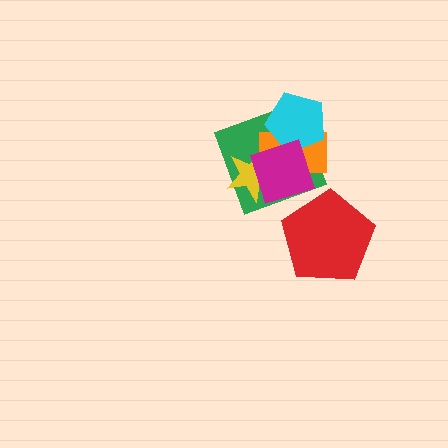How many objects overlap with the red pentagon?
0 objects overlap with the red pentagon.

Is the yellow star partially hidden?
Yes, it is partially covered by another shape.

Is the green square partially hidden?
Yes, it is partially covered by another shape.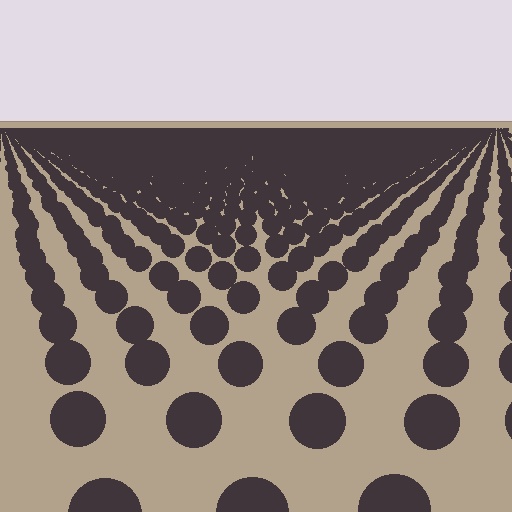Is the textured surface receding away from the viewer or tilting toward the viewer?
The surface is receding away from the viewer. Texture elements get smaller and denser toward the top.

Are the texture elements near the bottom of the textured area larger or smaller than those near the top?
Larger. Near the bottom, elements are closer to the viewer and appear at a bigger on-screen size.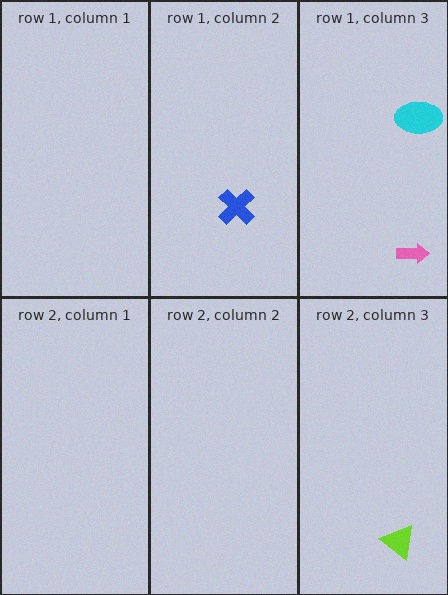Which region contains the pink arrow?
The row 1, column 3 region.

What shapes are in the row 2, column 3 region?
The lime triangle.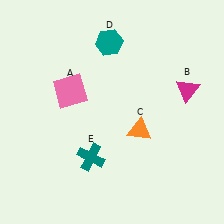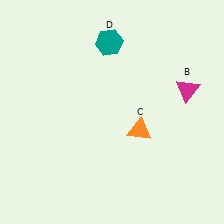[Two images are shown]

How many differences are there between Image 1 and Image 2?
There are 2 differences between the two images.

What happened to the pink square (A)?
The pink square (A) was removed in Image 2. It was in the top-left area of Image 1.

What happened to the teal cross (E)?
The teal cross (E) was removed in Image 2. It was in the bottom-left area of Image 1.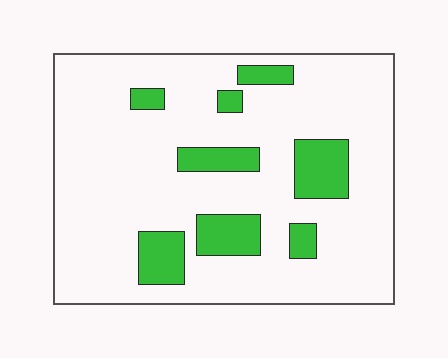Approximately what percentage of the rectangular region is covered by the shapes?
Approximately 15%.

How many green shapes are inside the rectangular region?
8.